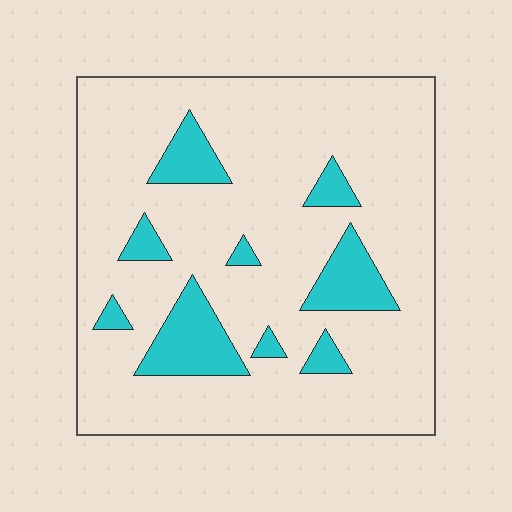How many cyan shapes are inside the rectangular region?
9.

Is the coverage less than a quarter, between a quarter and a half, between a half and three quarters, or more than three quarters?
Less than a quarter.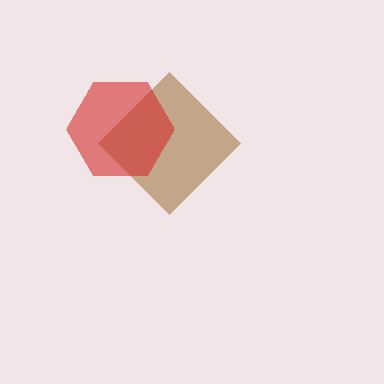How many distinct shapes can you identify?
There are 2 distinct shapes: a brown diamond, a red hexagon.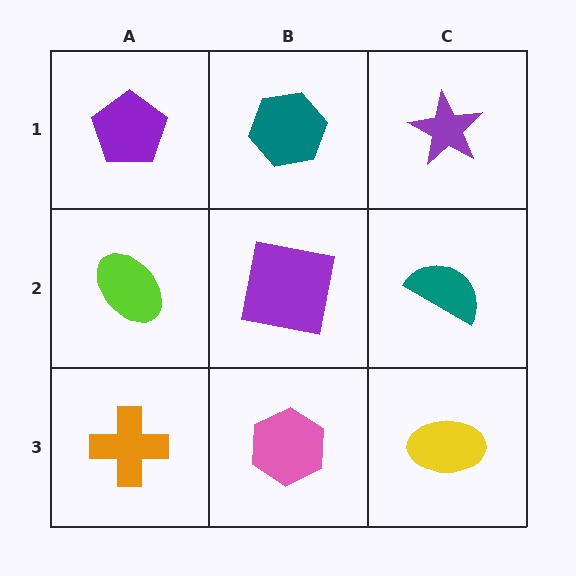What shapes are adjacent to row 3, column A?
A lime ellipse (row 2, column A), a pink hexagon (row 3, column B).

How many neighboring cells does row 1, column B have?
3.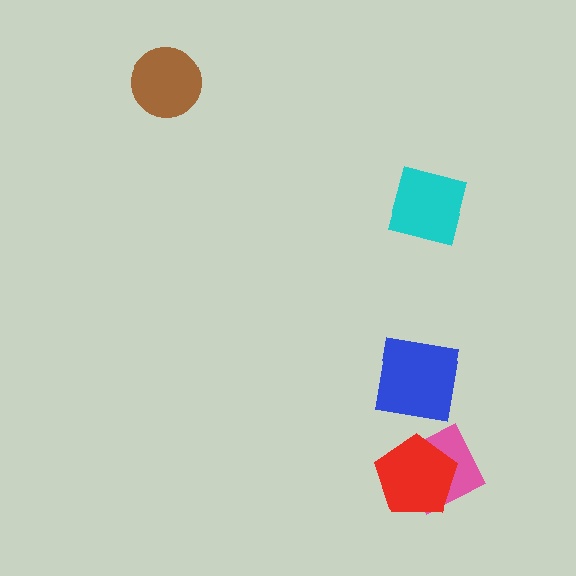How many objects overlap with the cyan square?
0 objects overlap with the cyan square.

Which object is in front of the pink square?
The red pentagon is in front of the pink square.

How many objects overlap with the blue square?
0 objects overlap with the blue square.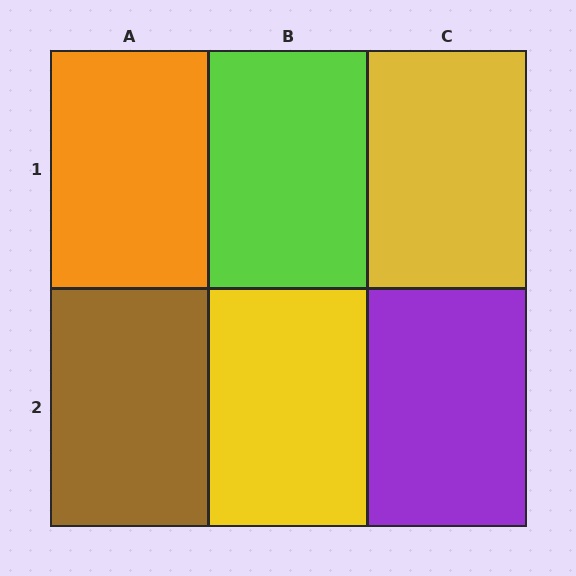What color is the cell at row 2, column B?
Yellow.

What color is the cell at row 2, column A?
Brown.